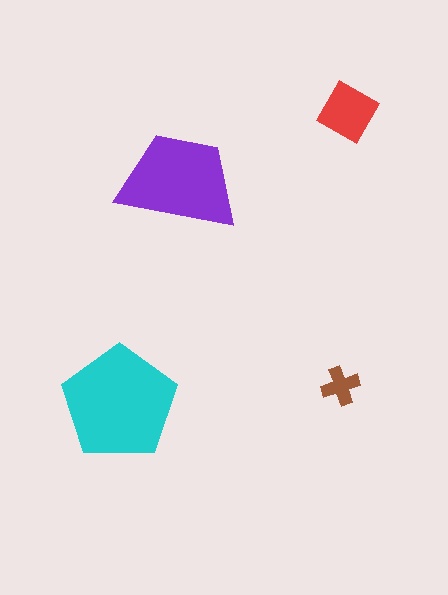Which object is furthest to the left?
The cyan pentagon is leftmost.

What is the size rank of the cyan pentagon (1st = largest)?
1st.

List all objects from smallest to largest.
The brown cross, the red square, the purple trapezoid, the cyan pentagon.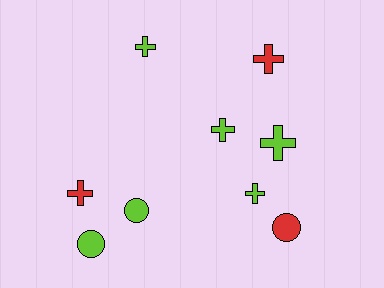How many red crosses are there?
There are 2 red crosses.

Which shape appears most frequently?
Cross, with 6 objects.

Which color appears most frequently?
Lime, with 6 objects.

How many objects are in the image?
There are 9 objects.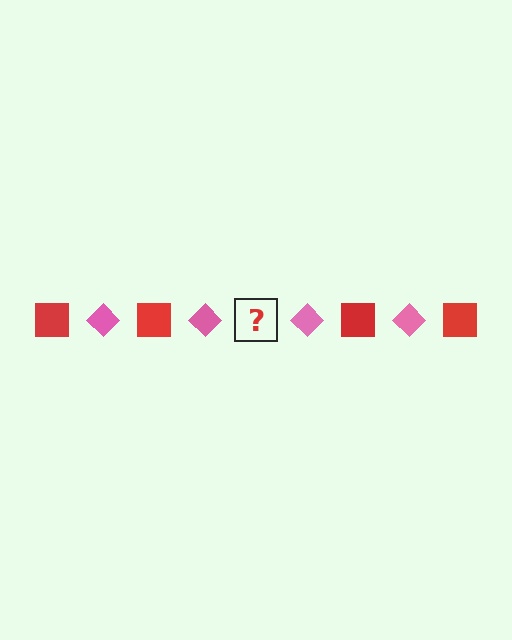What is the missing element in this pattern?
The missing element is a red square.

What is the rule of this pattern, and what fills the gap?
The rule is that the pattern alternates between red square and pink diamond. The gap should be filled with a red square.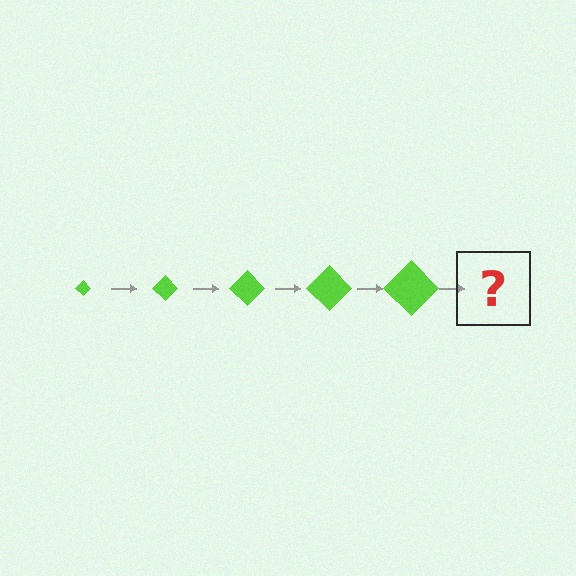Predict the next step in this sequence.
The next step is a lime diamond, larger than the previous one.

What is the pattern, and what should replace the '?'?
The pattern is that the diamond gets progressively larger each step. The '?' should be a lime diamond, larger than the previous one.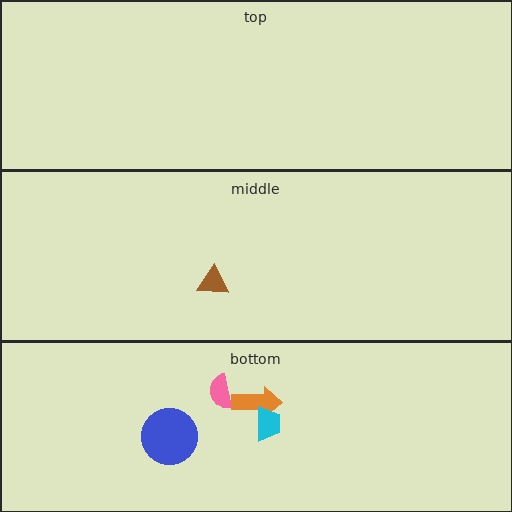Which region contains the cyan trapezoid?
The bottom region.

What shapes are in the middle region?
The brown triangle.